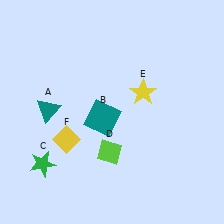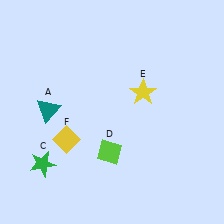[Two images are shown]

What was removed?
The teal square (B) was removed in Image 2.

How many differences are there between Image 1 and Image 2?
There is 1 difference between the two images.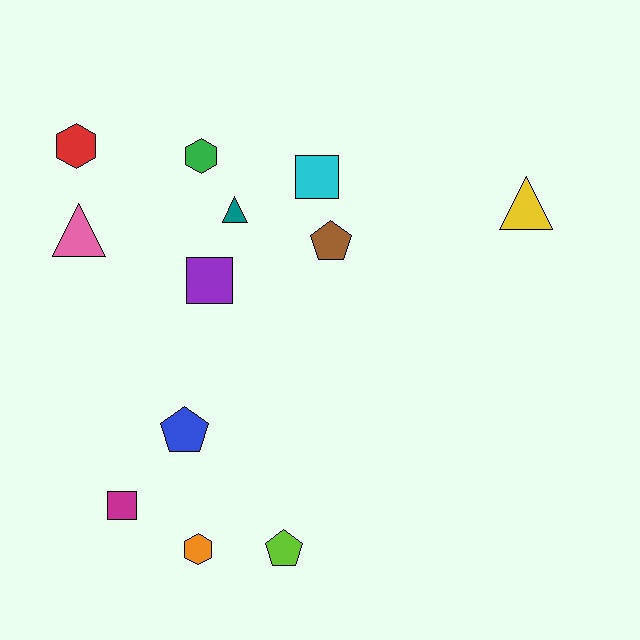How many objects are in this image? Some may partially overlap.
There are 12 objects.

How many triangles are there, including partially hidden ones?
There are 3 triangles.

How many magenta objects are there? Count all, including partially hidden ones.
There is 1 magenta object.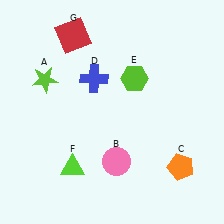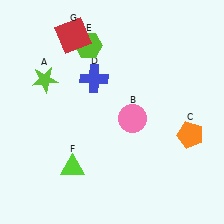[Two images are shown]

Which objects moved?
The objects that moved are: the pink circle (B), the orange pentagon (C), the lime hexagon (E).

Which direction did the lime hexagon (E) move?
The lime hexagon (E) moved left.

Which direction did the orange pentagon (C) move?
The orange pentagon (C) moved up.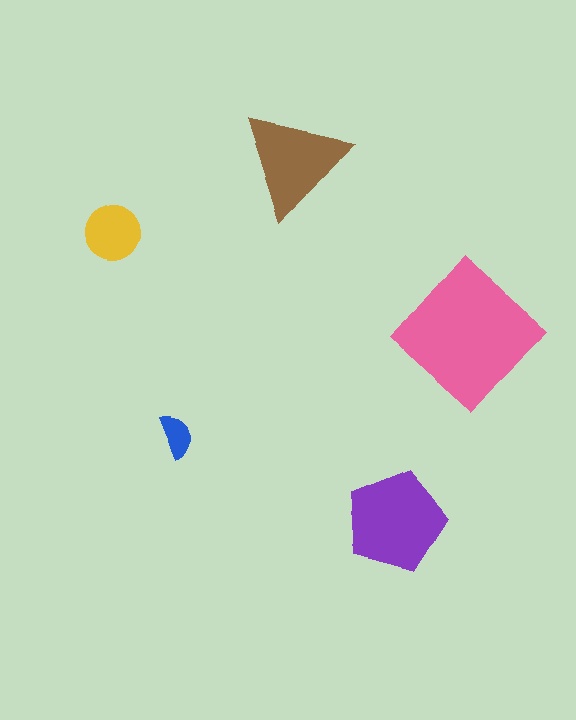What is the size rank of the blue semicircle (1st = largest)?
5th.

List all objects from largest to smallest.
The pink diamond, the purple pentagon, the brown triangle, the yellow circle, the blue semicircle.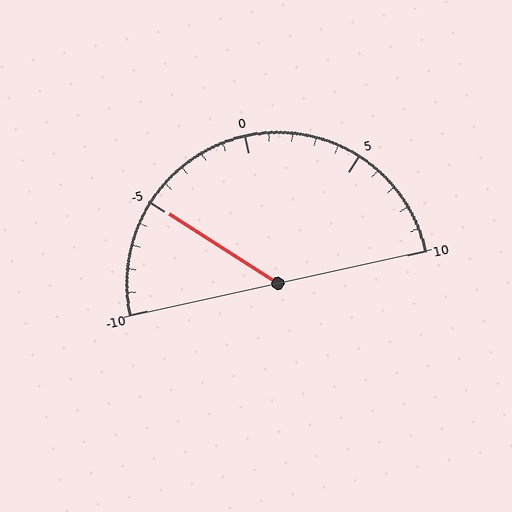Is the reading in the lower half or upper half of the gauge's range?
The reading is in the lower half of the range (-10 to 10).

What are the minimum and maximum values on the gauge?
The gauge ranges from -10 to 10.